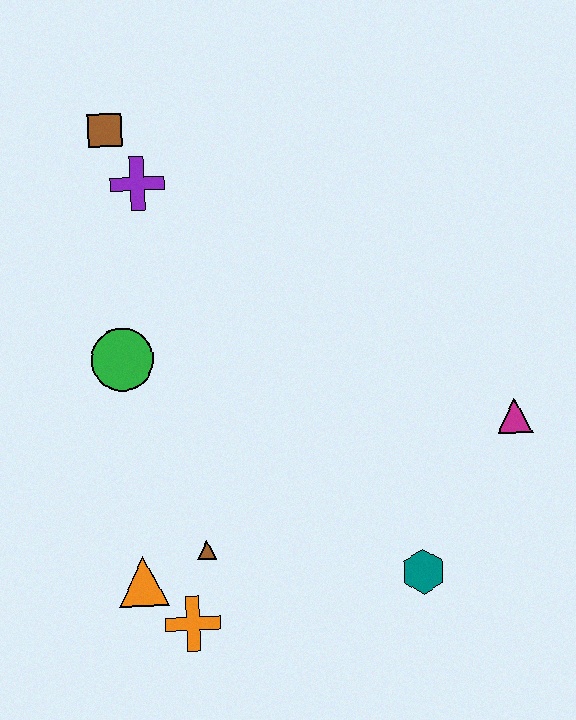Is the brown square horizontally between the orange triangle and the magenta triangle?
No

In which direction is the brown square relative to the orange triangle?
The brown square is above the orange triangle.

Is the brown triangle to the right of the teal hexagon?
No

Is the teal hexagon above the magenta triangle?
No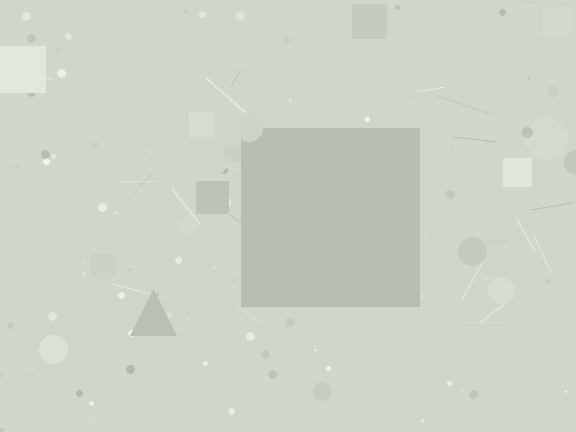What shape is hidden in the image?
A square is hidden in the image.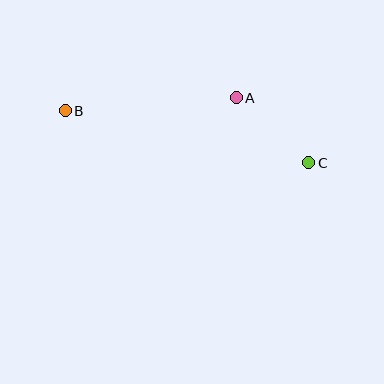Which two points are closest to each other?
Points A and C are closest to each other.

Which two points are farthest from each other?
Points B and C are farthest from each other.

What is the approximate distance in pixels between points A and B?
The distance between A and B is approximately 171 pixels.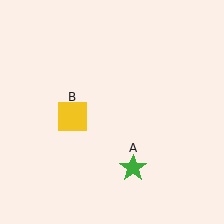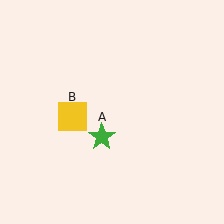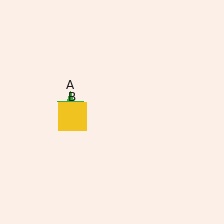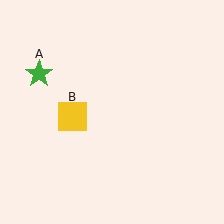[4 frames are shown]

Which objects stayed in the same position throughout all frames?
Yellow square (object B) remained stationary.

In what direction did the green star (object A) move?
The green star (object A) moved up and to the left.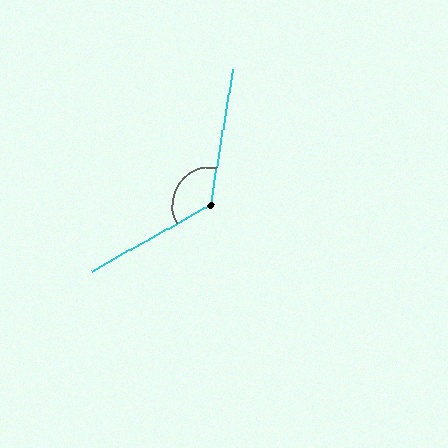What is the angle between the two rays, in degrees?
Approximately 129 degrees.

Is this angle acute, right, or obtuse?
It is obtuse.